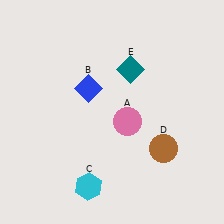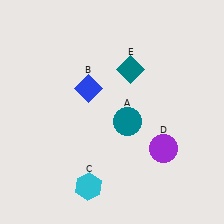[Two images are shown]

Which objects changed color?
A changed from pink to teal. D changed from brown to purple.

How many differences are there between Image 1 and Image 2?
There are 2 differences between the two images.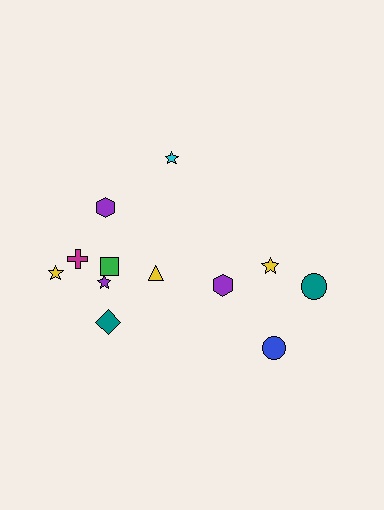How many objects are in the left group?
There are 8 objects.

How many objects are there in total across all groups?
There are 12 objects.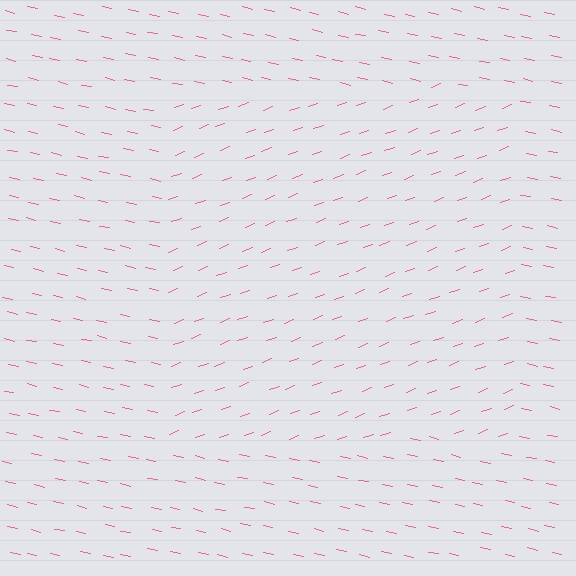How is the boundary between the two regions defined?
The boundary is defined purely by a change in line orientation (approximately 32 degrees difference). All lines are the same color and thickness.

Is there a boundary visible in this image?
Yes, there is a texture boundary formed by a change in line orientation.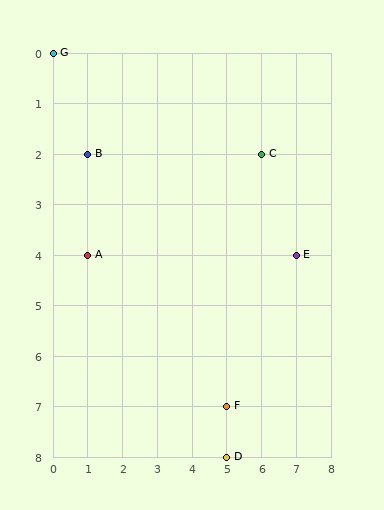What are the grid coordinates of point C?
Point C is at grid coordinates (6, 2).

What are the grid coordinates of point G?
Point G is at grid coordinates (0, 0).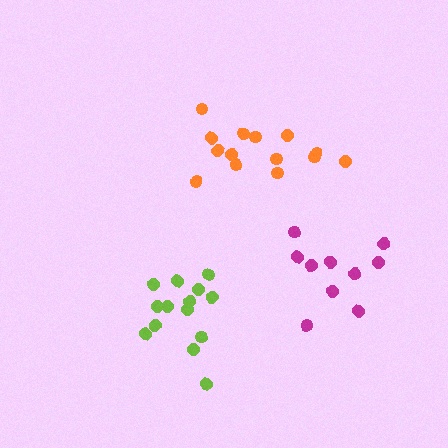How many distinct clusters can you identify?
There are 3 distinct clusters.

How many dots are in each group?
Group 1: 14 dots, Group 2: 14 dots, Group 3: 10 dots (38 total).